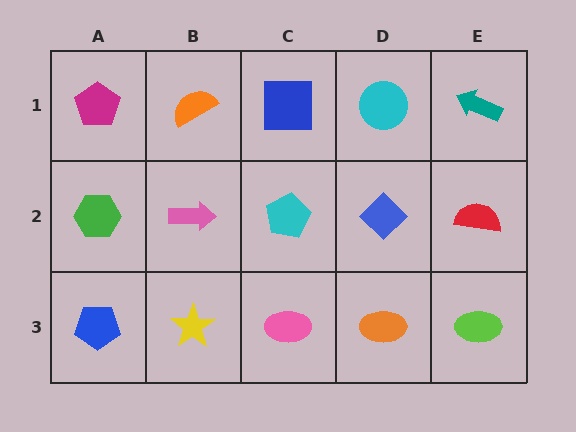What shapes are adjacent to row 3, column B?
A pink arrow (row 2, column B), a blue pentagon (row 3, column A), a pink ellipse (row 3, column C).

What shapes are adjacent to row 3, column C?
A cyan pentagon (row 2, column C), a yellow star (row 3, column B), an orange ellipse (row 3, column D).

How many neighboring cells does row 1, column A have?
2.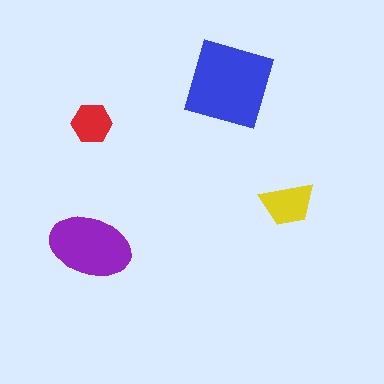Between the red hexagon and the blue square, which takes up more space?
The blue square.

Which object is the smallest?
The red hexagon.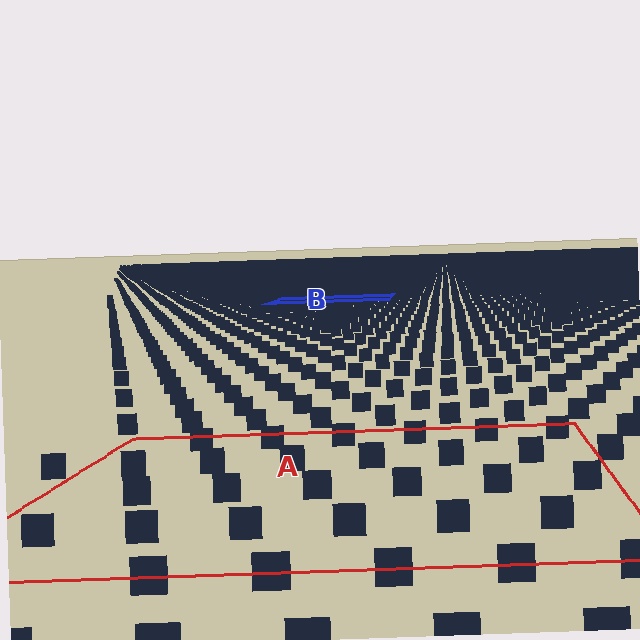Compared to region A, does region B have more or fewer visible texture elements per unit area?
Region B has more texture elements per unit area — they are packed more densely because it is farther away.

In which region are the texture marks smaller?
The texture marks are smaller in region B, because it is farther away.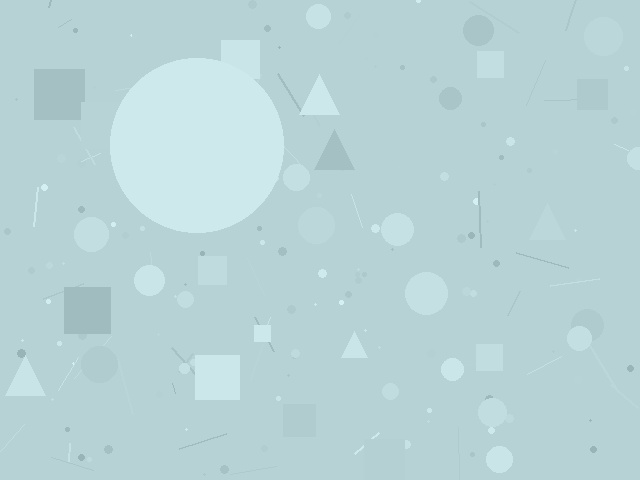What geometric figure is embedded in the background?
A circle is embedded in the background.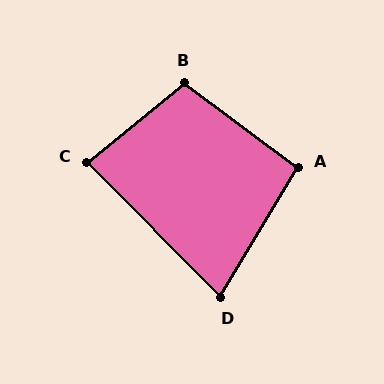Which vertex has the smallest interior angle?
D, at approximately 76 degrees.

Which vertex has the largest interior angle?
B, at approximately 104 degrees.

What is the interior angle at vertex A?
Approximately 96 degrees (obtuse).